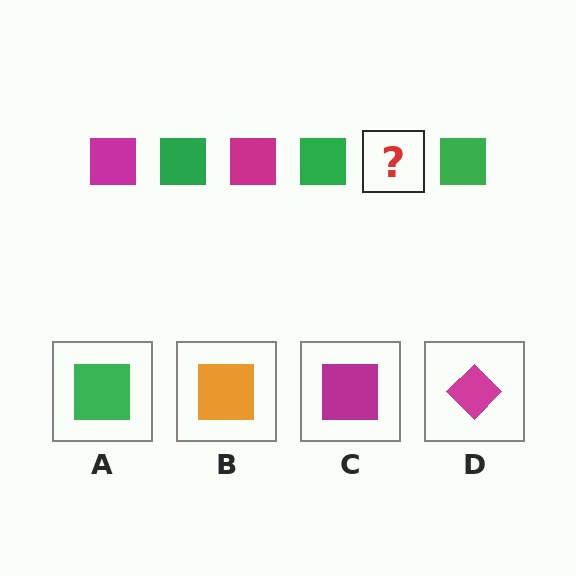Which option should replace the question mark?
Option C.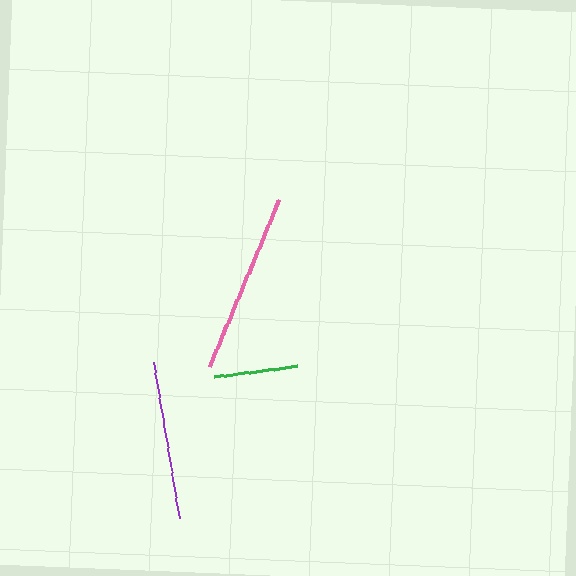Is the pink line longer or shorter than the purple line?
The pink line is longer than the purple line.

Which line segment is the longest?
The pink line is the longest at approximately 181 pixels.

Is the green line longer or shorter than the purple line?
The purple line is longer than the green line.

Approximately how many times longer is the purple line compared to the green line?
The purple line is approximately 1.9 times the length of the green line.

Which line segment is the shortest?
The green line is the shortest at approximately 83 pixels.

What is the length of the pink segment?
The pink segment is approximately 181 pixels long.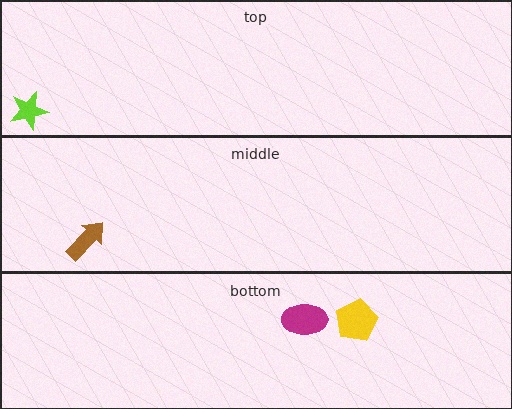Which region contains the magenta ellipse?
The bottom region.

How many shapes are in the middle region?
1.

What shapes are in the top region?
The lime star.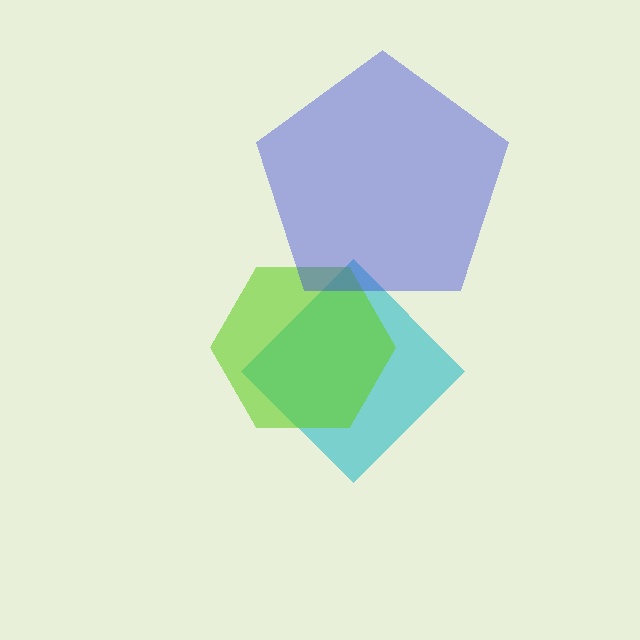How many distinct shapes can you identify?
There are 3 distinct shapes: a cyan diamond, a lime hexagon, a blue pentagon.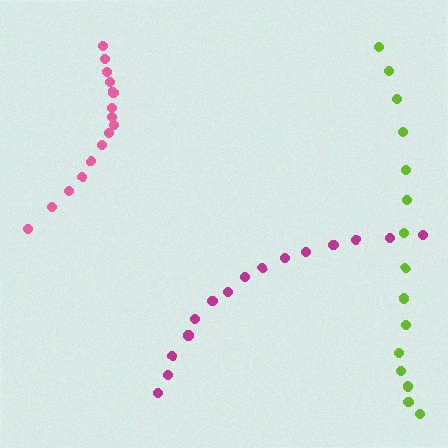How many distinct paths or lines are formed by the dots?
There are 3 distinct paths.